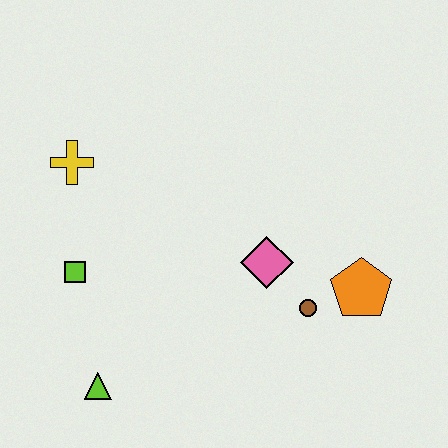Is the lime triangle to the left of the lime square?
No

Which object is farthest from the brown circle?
The yellow cross is farthest from the brown circle.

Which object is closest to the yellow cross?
The lime square is closest to the yellow cross.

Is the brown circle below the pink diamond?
Yes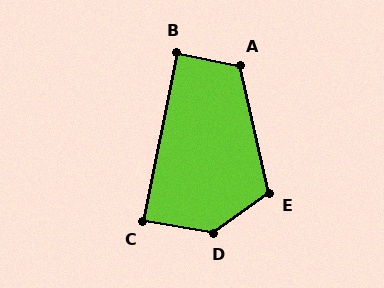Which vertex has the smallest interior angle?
C, at approximately 88 degrees.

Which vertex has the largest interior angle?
D, at approximately 135 degrees.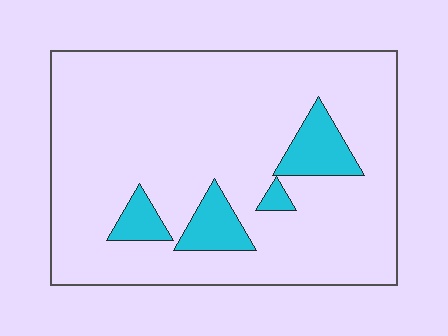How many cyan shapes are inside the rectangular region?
4.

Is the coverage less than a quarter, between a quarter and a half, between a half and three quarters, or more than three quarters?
Less than a quarter.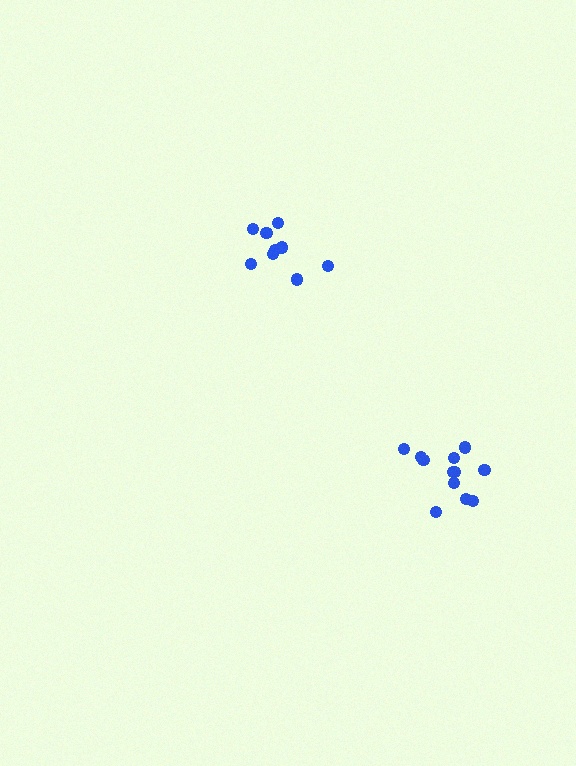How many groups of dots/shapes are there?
There are 2 groups.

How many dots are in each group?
Group 1: 9 dots, Group 2: 12 dots (21 total).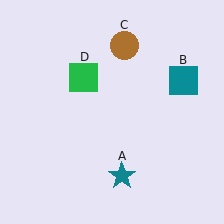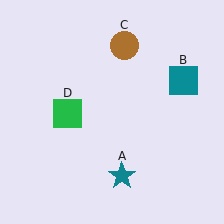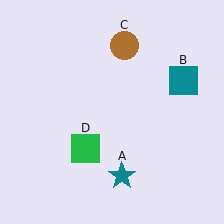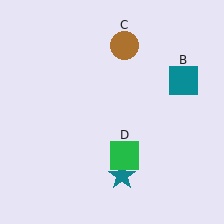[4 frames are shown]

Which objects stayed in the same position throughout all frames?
Teal star (object A) and teal square (object B) and brown circle (object C) remained stationary.